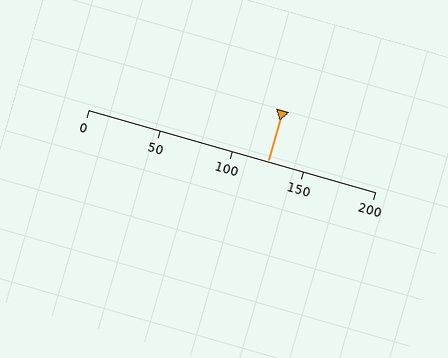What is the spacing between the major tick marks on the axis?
The major ticks are spaced 50 apart.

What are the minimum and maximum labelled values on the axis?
The axis runs from 0 to 200.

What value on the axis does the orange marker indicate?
The marker indicates approximately 125.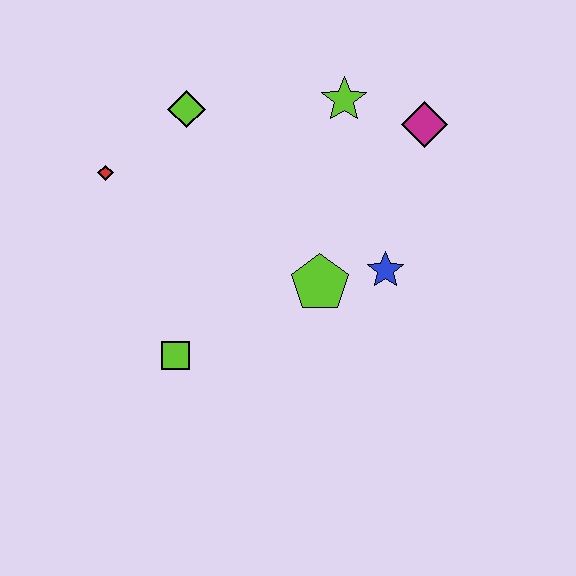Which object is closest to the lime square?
The lime pentagon is closest to the lime square.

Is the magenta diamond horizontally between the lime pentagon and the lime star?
No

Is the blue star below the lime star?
Yes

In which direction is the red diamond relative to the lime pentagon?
The red diamond is to the left of the lime pentagon.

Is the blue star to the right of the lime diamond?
Yes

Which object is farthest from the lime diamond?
The blue star is farthest from the lime diamond.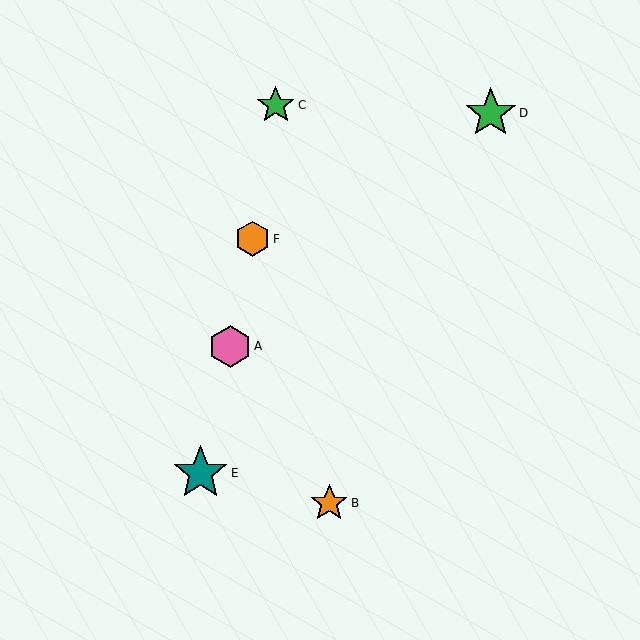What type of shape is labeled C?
Shape C is a green star.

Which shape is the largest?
The teal star (labeled E) is the largest.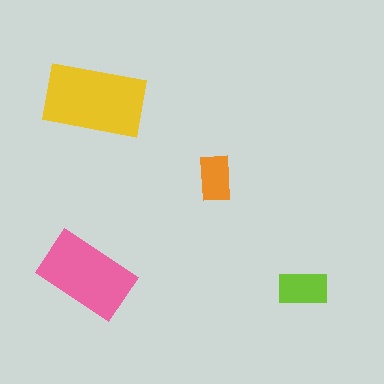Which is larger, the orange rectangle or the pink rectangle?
The pink one.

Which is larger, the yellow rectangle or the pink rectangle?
The yellow one.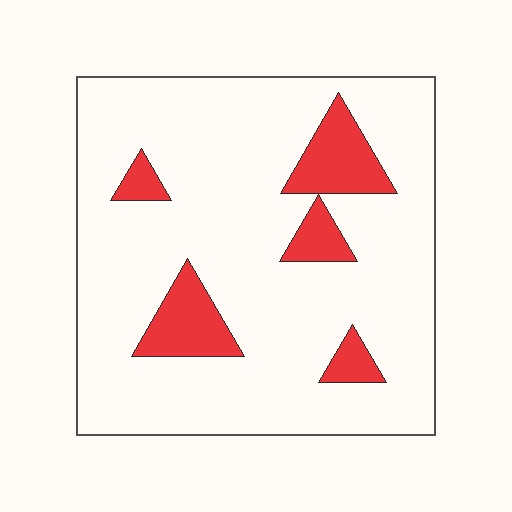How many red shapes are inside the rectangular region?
5.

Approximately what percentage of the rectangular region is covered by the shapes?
Approximately 15%.